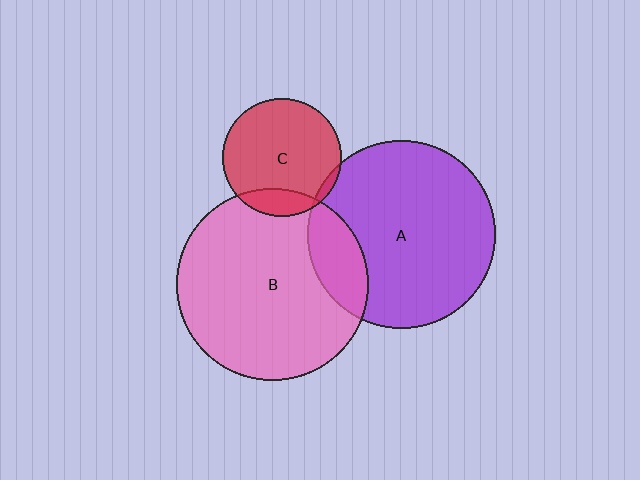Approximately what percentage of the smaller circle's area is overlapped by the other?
Approximately 15%.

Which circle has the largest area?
Circle B (pink).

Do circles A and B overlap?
Yes.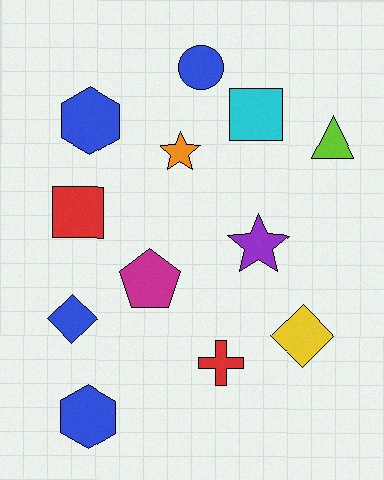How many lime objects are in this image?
There is 1 lime object.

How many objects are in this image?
There are 12 objects.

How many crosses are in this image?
There is 1 cross.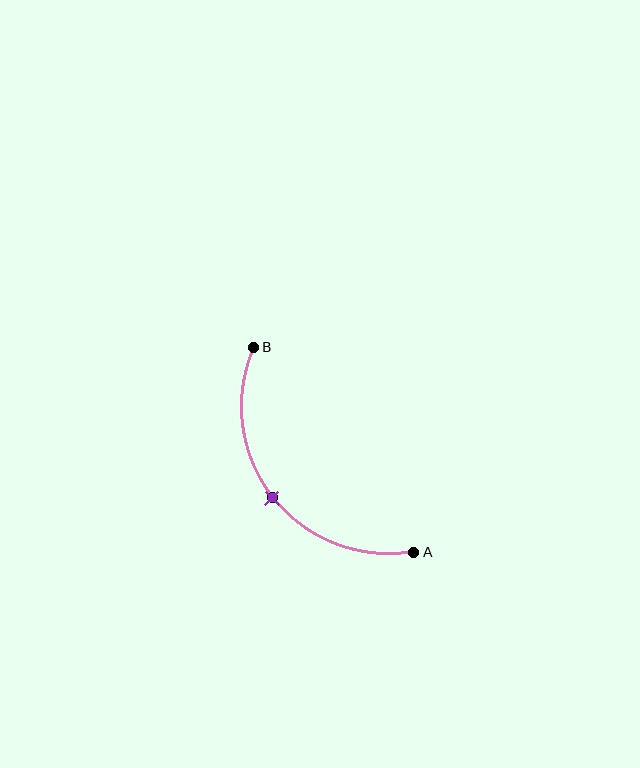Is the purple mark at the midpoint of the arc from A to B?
Yes. The purple mark lies on the arc at equal arc-length from both A and B — it is the arc midpoint.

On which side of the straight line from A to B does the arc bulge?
The arc bulges below and to the left of the straight line connecting A and B.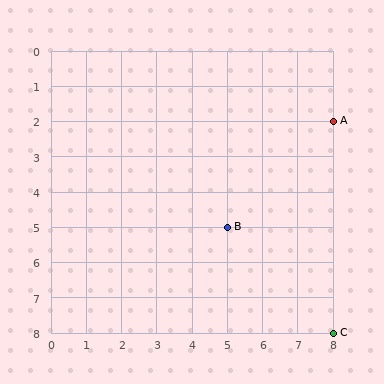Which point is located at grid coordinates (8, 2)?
Point A is at (8, 2).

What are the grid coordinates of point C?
Point C is at grid coordinates (8, 8).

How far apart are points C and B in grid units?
Points C and B are 3 columns and 3 rows apart (about 4.2 grid units diagonally).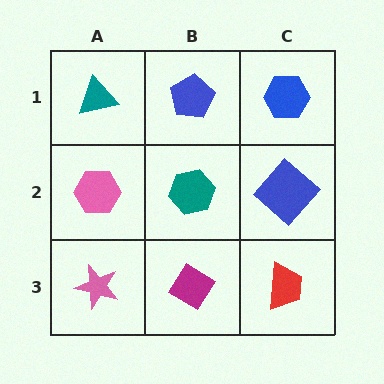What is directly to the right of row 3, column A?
A magenta diamond.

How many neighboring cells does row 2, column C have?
3.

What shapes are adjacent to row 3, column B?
A teal hexagon (row 2, column B), a pink star (row 3, column A), a red trapezoid (row 3, column C).